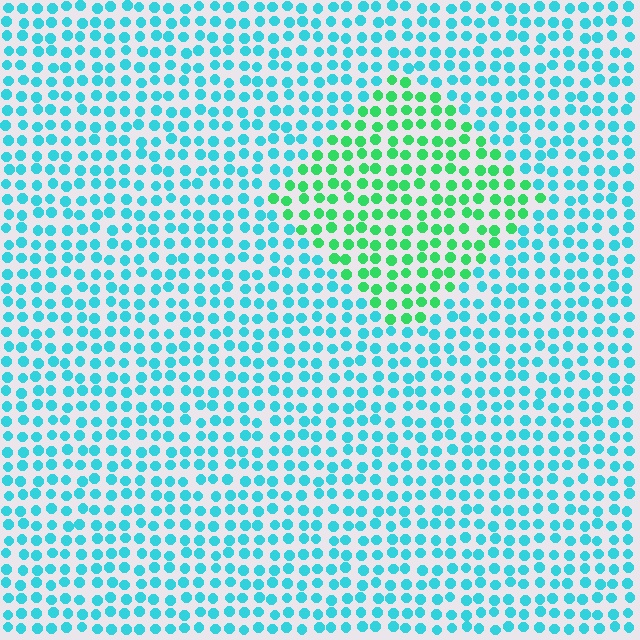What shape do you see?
I see a diamond.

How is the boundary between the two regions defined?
The boundary is defined purely by a slight shift in hue (about 46 degrees). Spacing, size, and orientation are identical on both sides.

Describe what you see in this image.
The image is filled with small cyan elements in a uniform arrangement. A diamond-shaped region is visible where the elements are tinted to a slightly different hue, forming a subtle color boundary.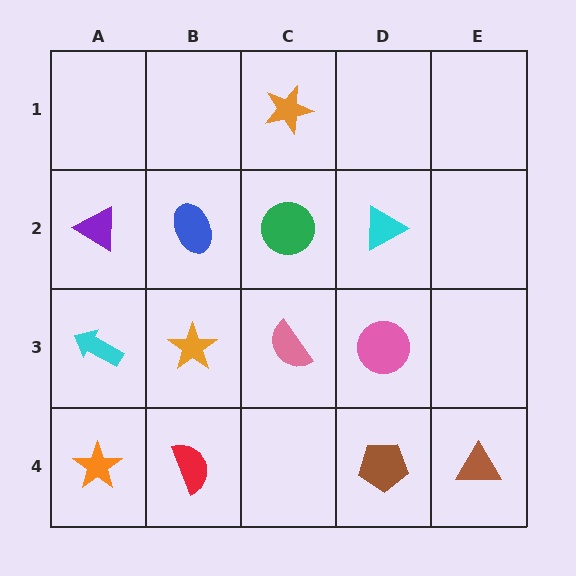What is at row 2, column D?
A cyan triangle.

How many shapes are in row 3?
4 shapes.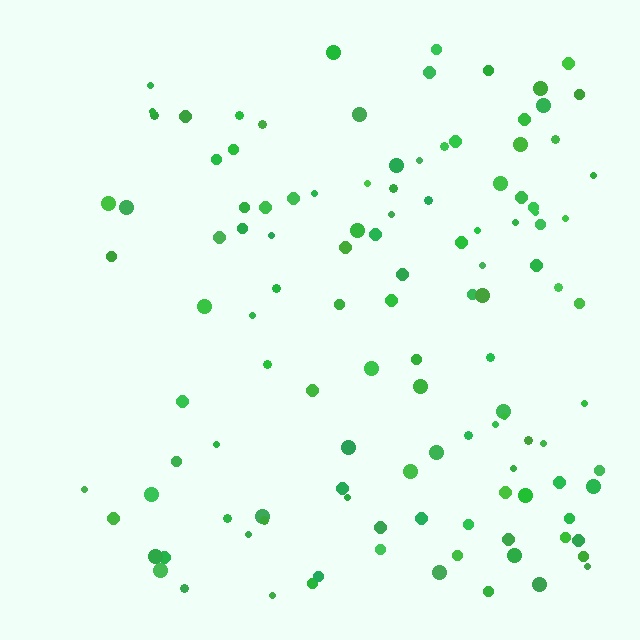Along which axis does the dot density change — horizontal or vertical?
Horizontal.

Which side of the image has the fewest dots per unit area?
The left.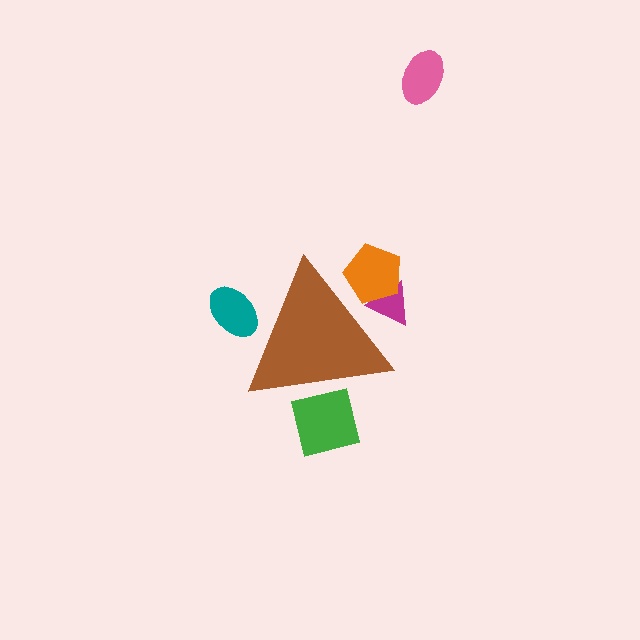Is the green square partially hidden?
Yes, the green square is partially hidden behind the brown triangle.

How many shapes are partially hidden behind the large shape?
4 shapes are partially hidden.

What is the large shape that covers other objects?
A brown triangle.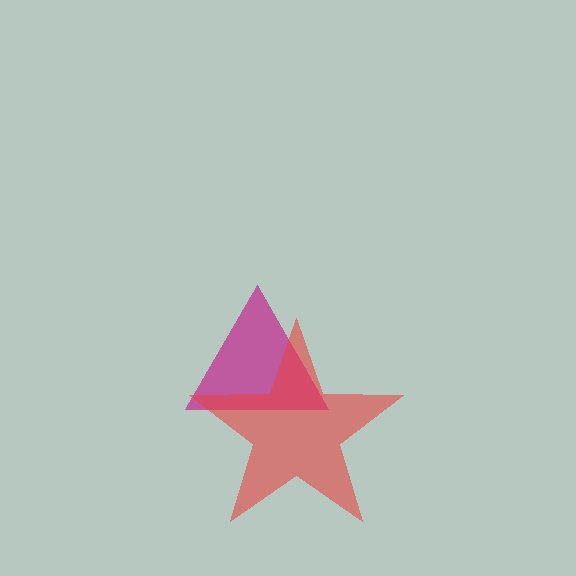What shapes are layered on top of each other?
The layered shapes are: a magenta triangle, a red star.